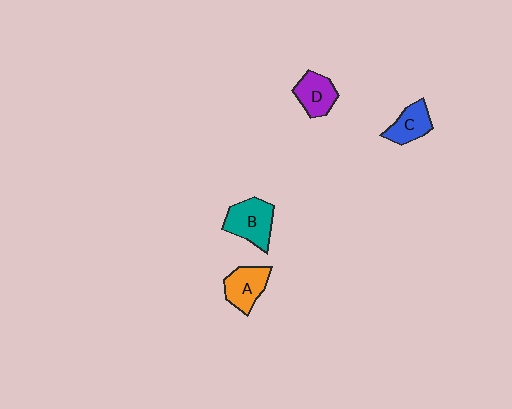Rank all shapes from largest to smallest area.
From largest to smallest: B (teal), A (orange), D (purple), C (blue).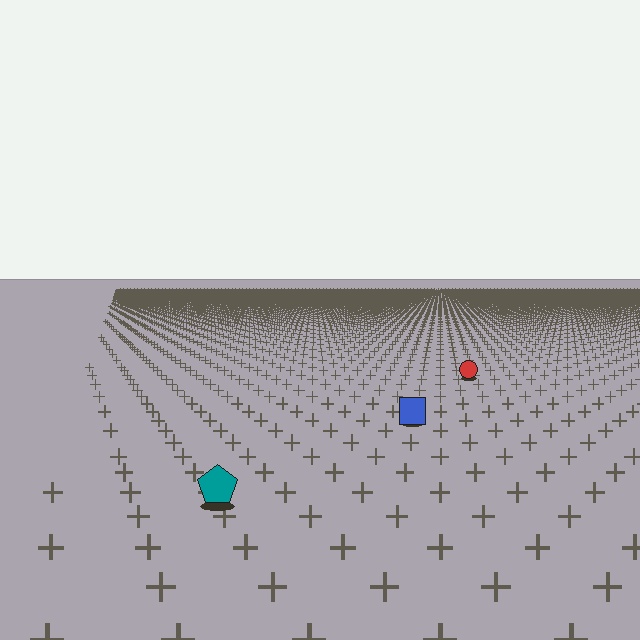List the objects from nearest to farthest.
From nearest to farthest: the teal pentagon, the blue square, the red circle.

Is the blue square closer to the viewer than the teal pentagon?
No. The teal pentagon is closer — you can tell from the texture gradient: the ground texture is coarser near it.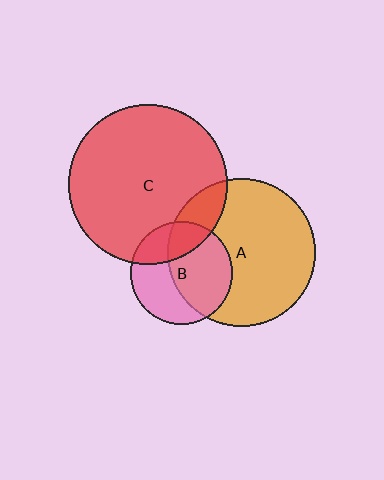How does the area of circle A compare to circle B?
Approximately 2.1 times.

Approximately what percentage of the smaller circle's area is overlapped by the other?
Approximately 15%.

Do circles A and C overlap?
Yes.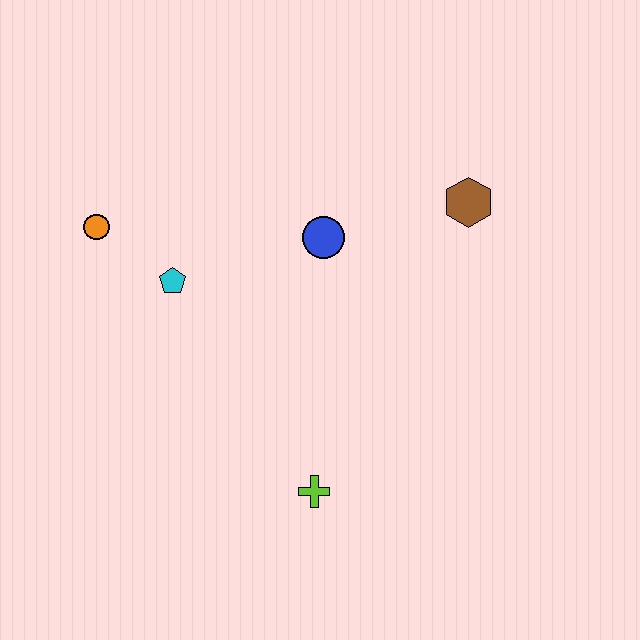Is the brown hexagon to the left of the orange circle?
No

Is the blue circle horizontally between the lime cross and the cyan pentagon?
No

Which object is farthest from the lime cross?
The orange circle is farthest from the lime cross.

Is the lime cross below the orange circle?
Yes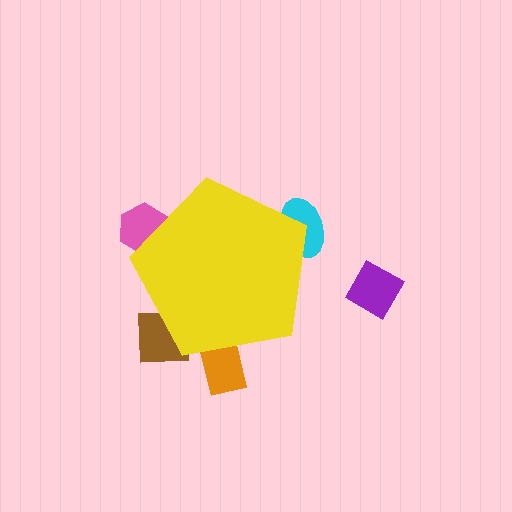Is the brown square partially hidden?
Yes, the brown square is partially hidden behind the yellow pentagon.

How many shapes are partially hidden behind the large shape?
4 shapes are partially hidden.